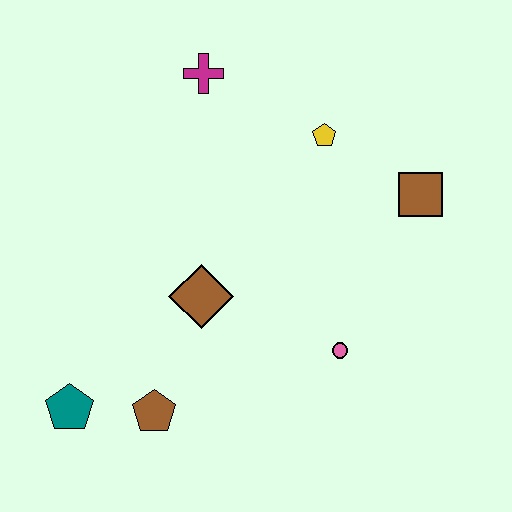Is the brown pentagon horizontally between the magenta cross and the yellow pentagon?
No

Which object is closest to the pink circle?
The brown diamond is closest to the pink circle.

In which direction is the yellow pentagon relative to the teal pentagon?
The yellow pentagon is above the teal pentagon.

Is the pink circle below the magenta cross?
Yes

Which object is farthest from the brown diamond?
The brown square is farthest from the brown diamond.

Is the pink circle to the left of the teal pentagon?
No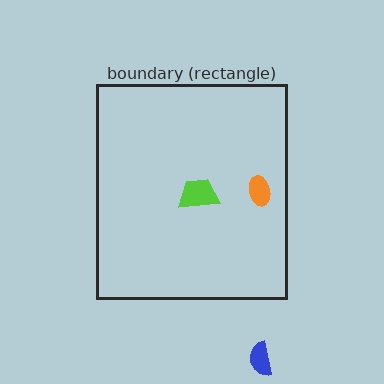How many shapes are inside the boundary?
2 inside, 1 outside.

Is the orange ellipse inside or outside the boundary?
Inside.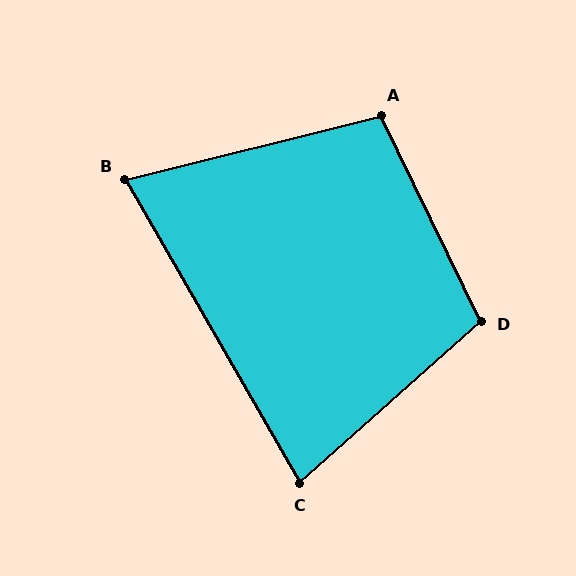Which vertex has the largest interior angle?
D, at approximately 106 degrees.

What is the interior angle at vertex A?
Approximately 102 degrees (obtuse).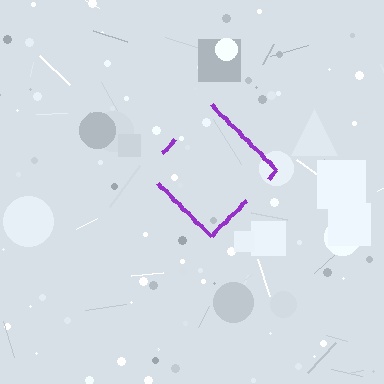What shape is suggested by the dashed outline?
The dashed outline suggests a diamond.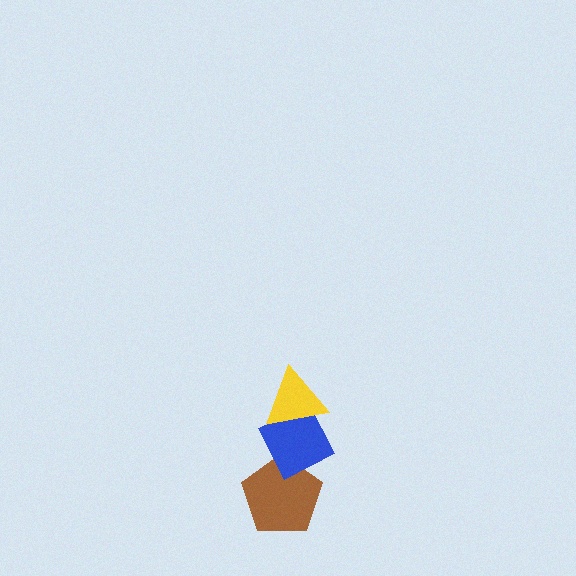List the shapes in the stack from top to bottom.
From top to bottom: the yellow triangle, the blue diamond, the brown pentagon.